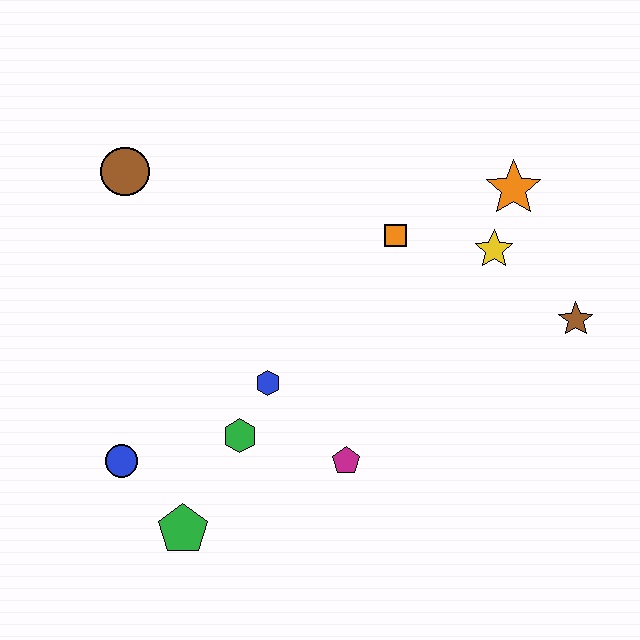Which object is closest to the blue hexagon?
The green hexagon is closest to the blue hexagon.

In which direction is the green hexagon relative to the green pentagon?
The green hexagon is above the green pentagon.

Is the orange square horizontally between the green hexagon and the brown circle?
No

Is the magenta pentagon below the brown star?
Yes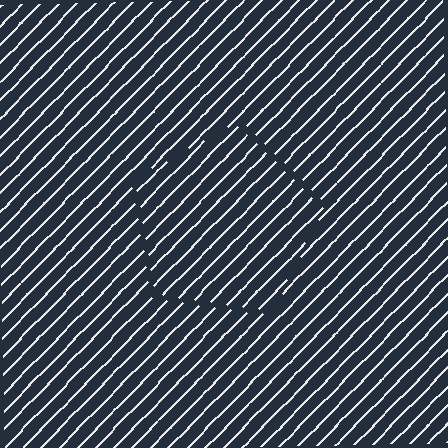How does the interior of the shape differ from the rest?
The interior of the shape contains the same grating, shifted by half a period — the contour is defined by the phase discontinuity where line-ends from the inner and outer gratings abut.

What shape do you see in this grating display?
An illusory pentagon. The interior of the shape contains the same grating, shifted by half a period — the contour is defined by the phase discontinuity where line-ends from the inner and outer gratings abut.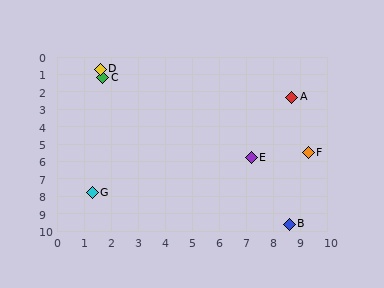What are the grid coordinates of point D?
Point D is at approximately (1.6, 0.7).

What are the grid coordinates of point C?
Point C is at approximately (1.7, 1.2).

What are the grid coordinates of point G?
Point G is at approximately (1.3, 7.8).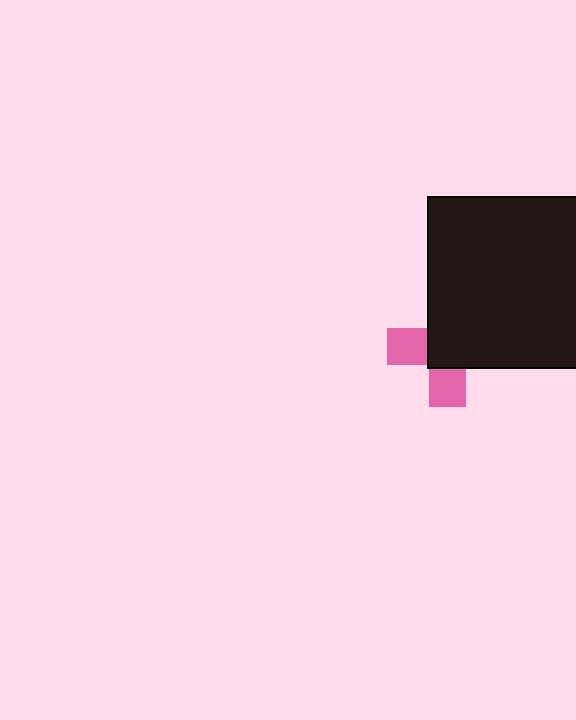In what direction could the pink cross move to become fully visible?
The pink cross could move toward the lower-left. That would shift it out from behind the black square entirely.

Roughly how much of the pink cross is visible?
A small part of it is visible (roughly 38%).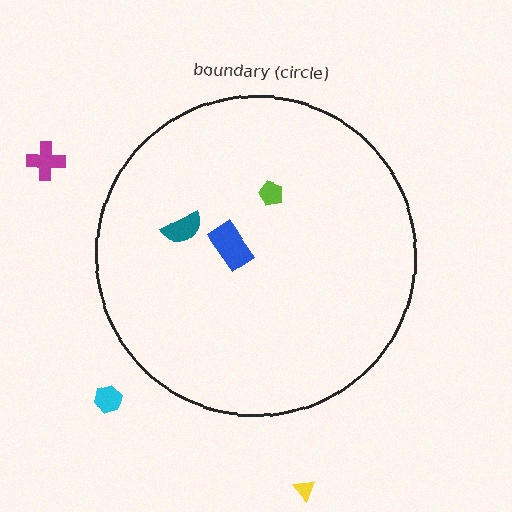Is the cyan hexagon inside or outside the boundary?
Outside.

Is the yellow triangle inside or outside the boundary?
Outside.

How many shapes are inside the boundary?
3 inside, 3 outside.